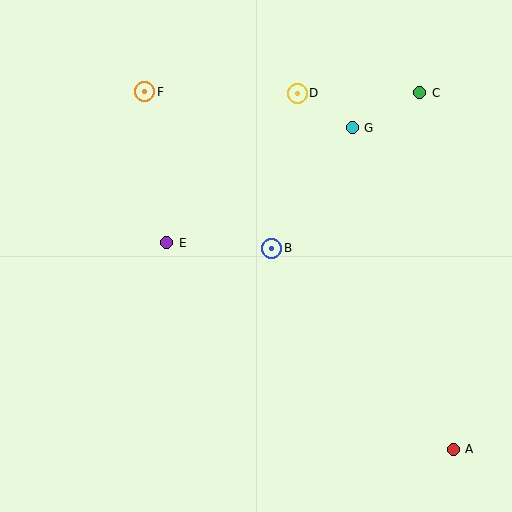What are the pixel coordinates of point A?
Point A is at (453, 449).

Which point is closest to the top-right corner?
Point C is closest to the top-right corner.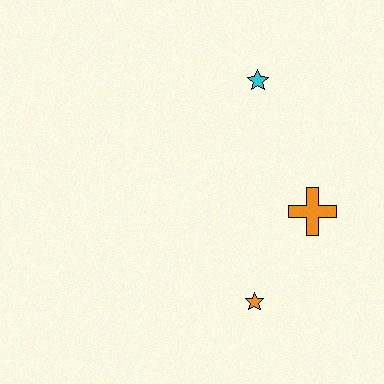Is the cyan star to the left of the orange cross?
Yes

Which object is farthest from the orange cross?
The cyan star is farthest from the orange cross.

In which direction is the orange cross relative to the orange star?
The orange cross is above the orange star.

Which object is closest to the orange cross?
The orange star is closest to the orange cross.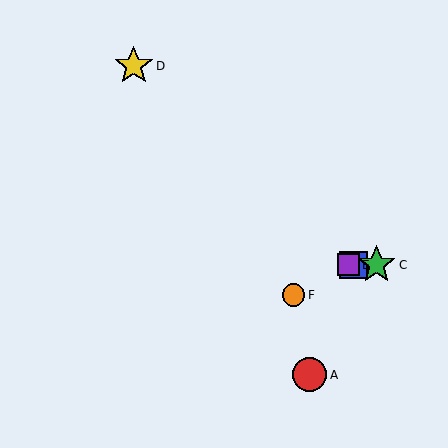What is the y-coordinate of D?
Object D is at y≈66.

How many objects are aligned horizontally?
3 objects (B, C, E) are aligned horizontally.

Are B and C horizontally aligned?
Yes, both are at y≈265.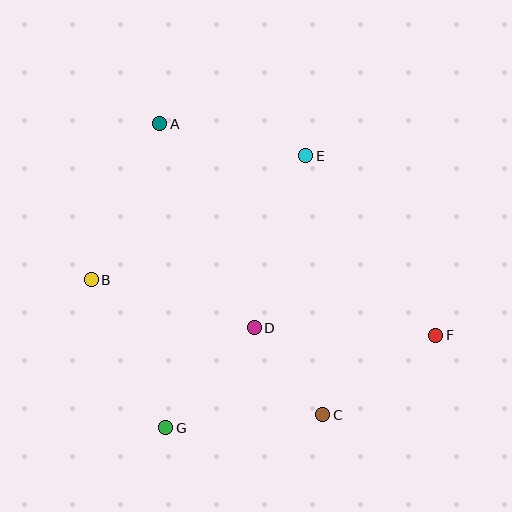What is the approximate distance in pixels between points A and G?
The distance between A and G is approximately 304 pixels.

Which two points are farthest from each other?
Points B and F are farthest from each other.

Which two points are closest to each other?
Points C and D are closest to each other.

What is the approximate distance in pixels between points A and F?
The distance between A and F is approximately 348 pixels.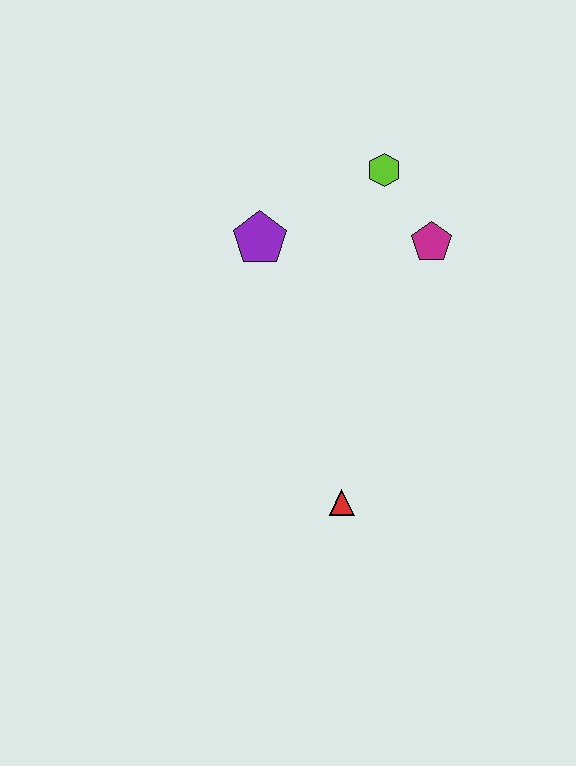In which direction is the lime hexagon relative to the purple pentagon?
The lime hexagon is to the right of the purple pentagon.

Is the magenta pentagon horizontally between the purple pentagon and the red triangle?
No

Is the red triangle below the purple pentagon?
Yes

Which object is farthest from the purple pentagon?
The red triangle is farthest from the purple pentagon.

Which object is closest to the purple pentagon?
The lime hexagon is closest to the purple pentagon.